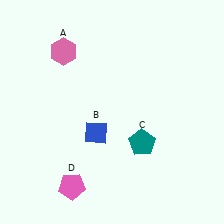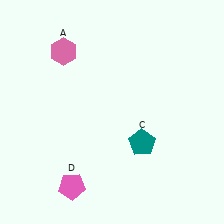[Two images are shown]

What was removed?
The blue diamond (B) was removed in Image 2.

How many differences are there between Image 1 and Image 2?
There is 1 difference between the two images.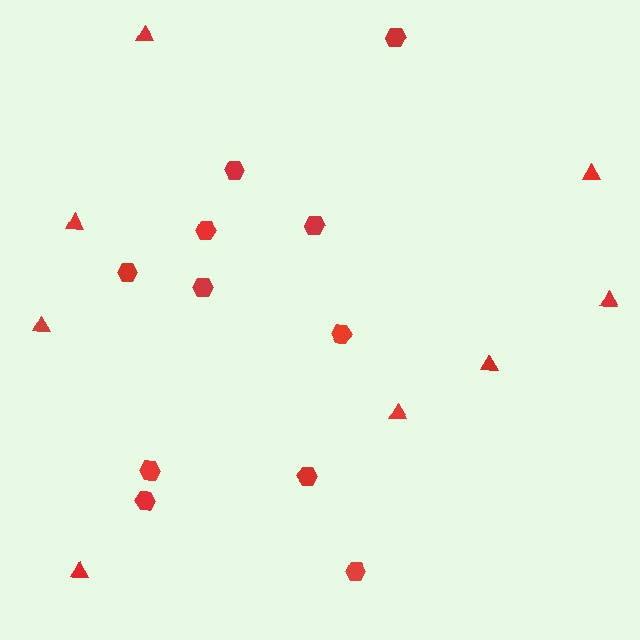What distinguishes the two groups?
There are 2 groups: one group of hexagons (11) and one group of triangles (8).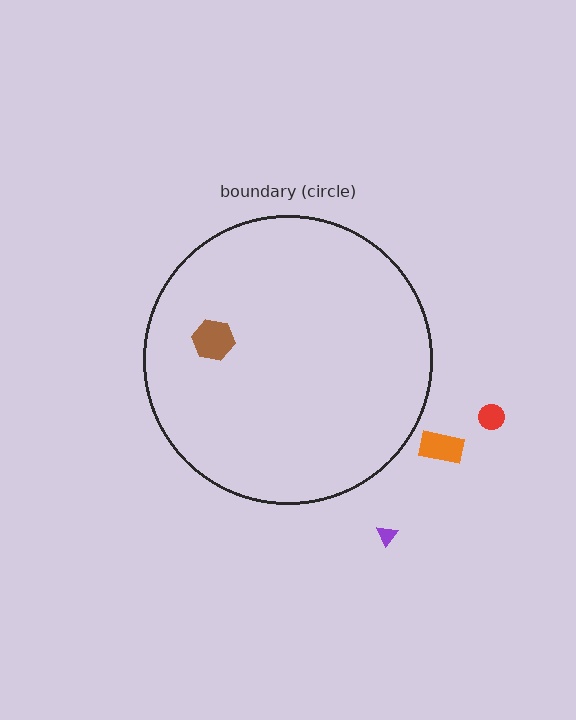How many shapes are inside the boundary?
1 inside, 3 outside.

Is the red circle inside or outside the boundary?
Outside.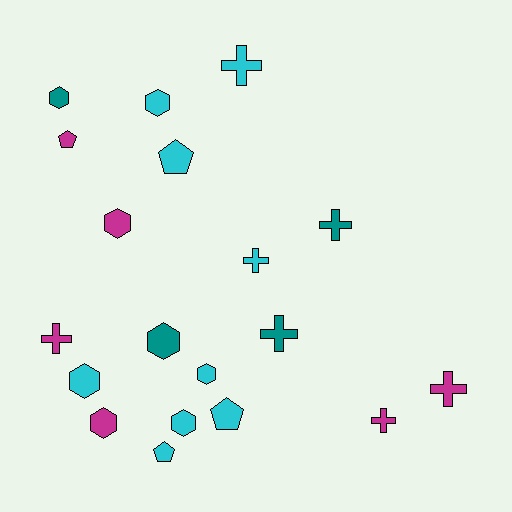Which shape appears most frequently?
Hexagon, with 8 objects.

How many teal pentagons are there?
There are no teal pentagons.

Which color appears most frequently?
Cyan, with 9 objects.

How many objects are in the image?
There are 19 objects.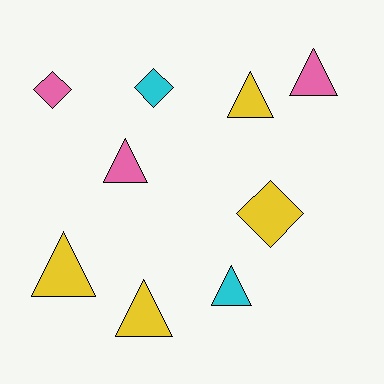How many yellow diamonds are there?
There is 1 yellow diamond.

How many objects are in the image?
There are 9 objects.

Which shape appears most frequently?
Triangle, with 6 objects.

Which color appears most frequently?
Yellow, with 4 objects.